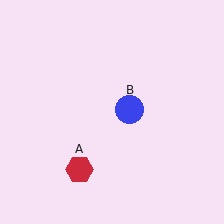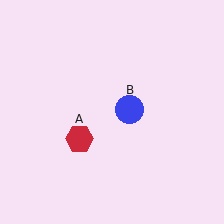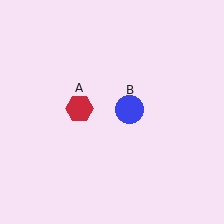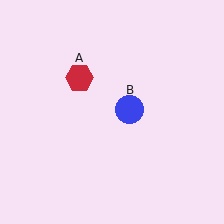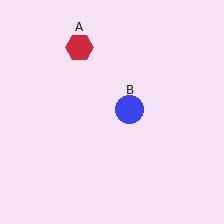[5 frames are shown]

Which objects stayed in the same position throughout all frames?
Blue circle (object B) remained stationary.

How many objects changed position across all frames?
1 object changed position: red hexagon (object A).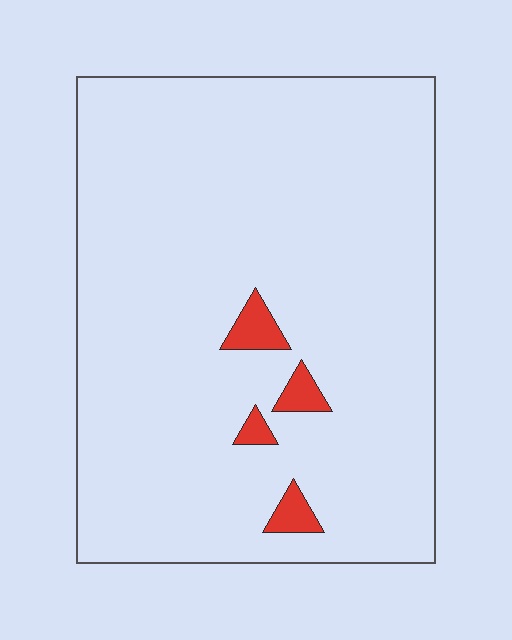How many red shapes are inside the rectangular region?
4.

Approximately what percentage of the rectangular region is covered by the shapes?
Approximately 5%.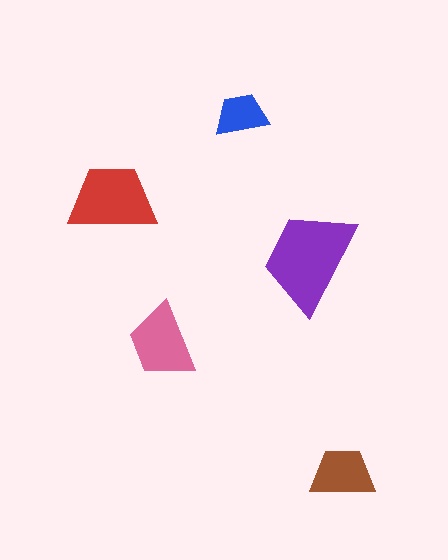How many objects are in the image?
There are 5 objects in the image.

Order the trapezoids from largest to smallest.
the purple one, the red one, the pink one, the brown one, the blue one.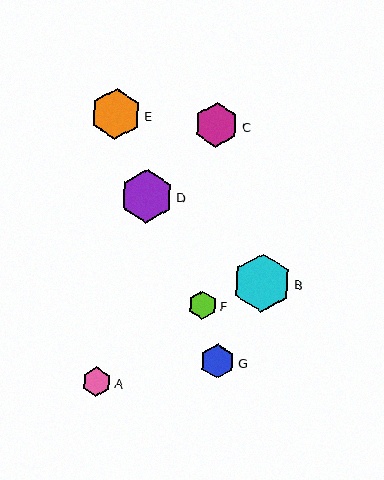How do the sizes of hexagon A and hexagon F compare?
Hexagon A and hexagon F are approximately the same size.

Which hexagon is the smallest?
Hexagon F is the smallest with a size of approximately 28 pixels.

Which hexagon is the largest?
Hexagon B is the largest with a size of approximately 58 pixels.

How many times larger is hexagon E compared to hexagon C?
Hexagon E is approximately 1.1 times the size of hexagon C.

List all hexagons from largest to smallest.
From largest to smallest: B, D, E, C, G, A, F.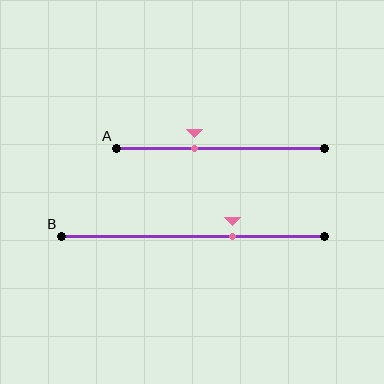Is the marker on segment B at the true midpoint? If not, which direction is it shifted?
No, the marker on segment B is shifted to the right by about 15% of the segment length.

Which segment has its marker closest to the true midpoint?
Segment A has its marker closest to the true midpoint.